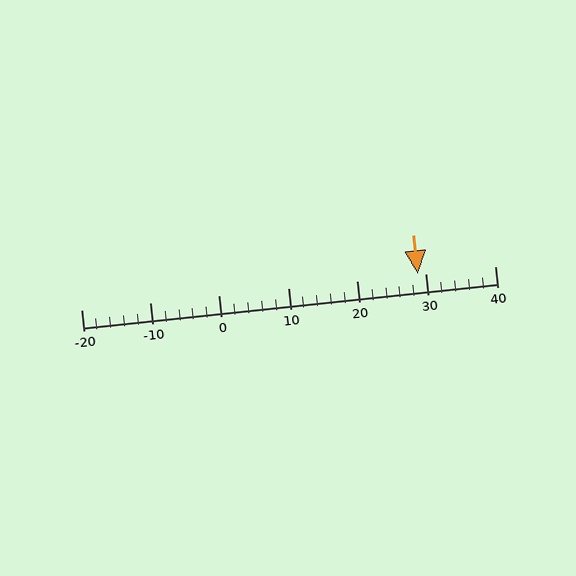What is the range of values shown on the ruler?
The ruler shows values from -20 to 40.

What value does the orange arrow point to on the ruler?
The orange arrow points to approximately 29.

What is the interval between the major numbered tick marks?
The major tick marks are spaced 10 units apart.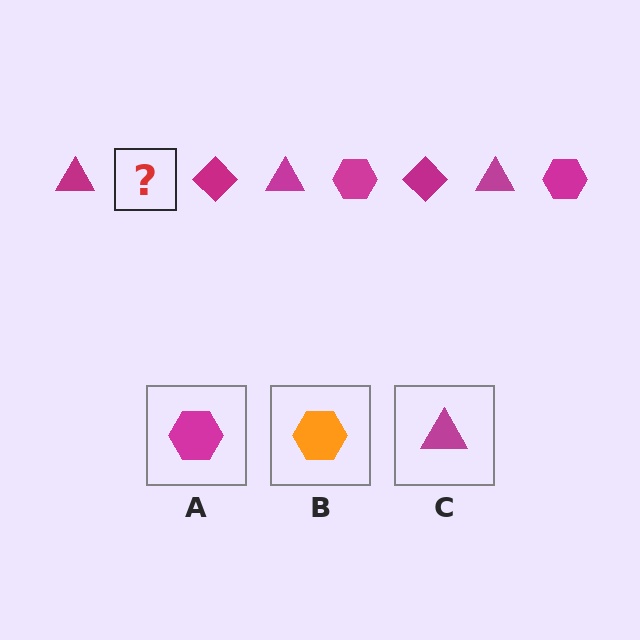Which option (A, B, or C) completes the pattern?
A.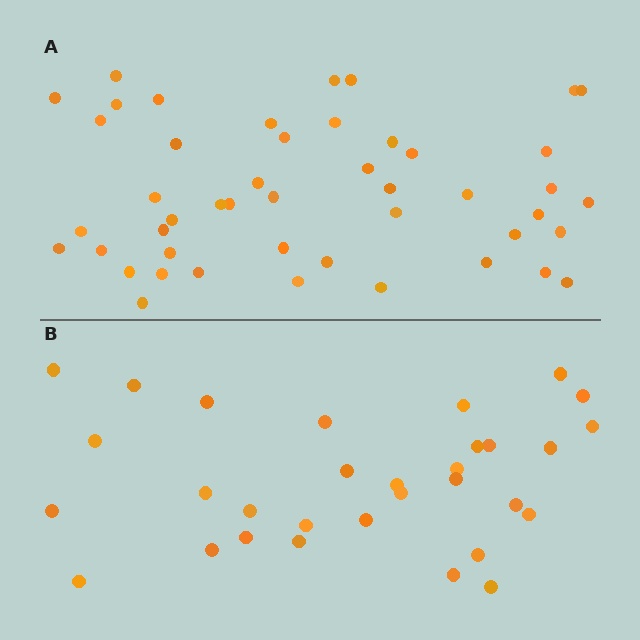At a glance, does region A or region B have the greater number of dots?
Region A (the top region) has more dots.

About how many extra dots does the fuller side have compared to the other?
Region A has approximately 15 more dots than region B.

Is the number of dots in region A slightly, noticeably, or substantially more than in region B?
Region A has substantially more. The ratio is roughly 1.5 to 1.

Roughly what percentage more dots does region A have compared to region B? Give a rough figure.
About 50% more.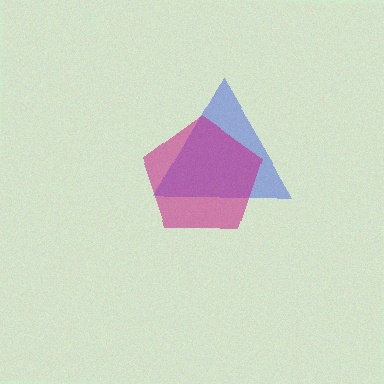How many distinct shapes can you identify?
There are 2 distinct shapes: a blue triangle, a magenta pentagon.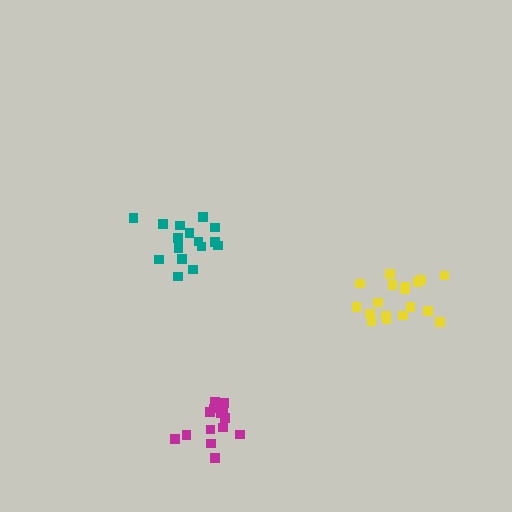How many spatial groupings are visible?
There are 3 spatial groupings.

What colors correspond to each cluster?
The clusters are colored: teal, yellow, magenta.